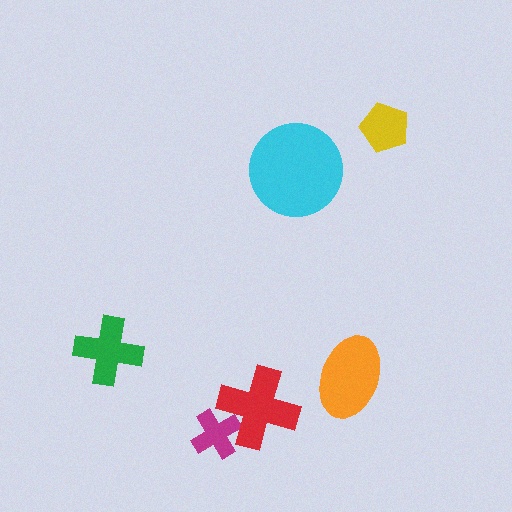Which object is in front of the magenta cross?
The red cross is in front of the magenta cross.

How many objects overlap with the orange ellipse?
0 objects overlap with the orange ellipse.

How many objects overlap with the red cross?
1 object overlaps with the red cross.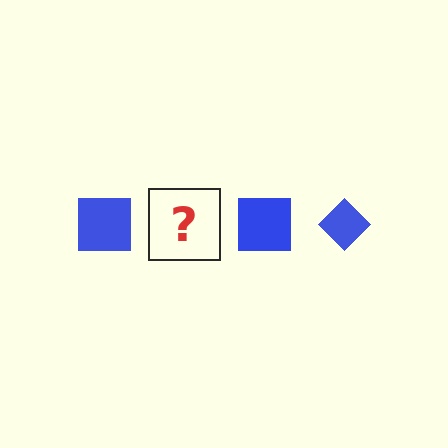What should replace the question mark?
The question mark should be replaced with a blue diamond.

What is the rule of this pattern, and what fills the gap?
The rule is that the pattern cycles through square, diamond shapes in blue. The gap should be filled with a blue diamond.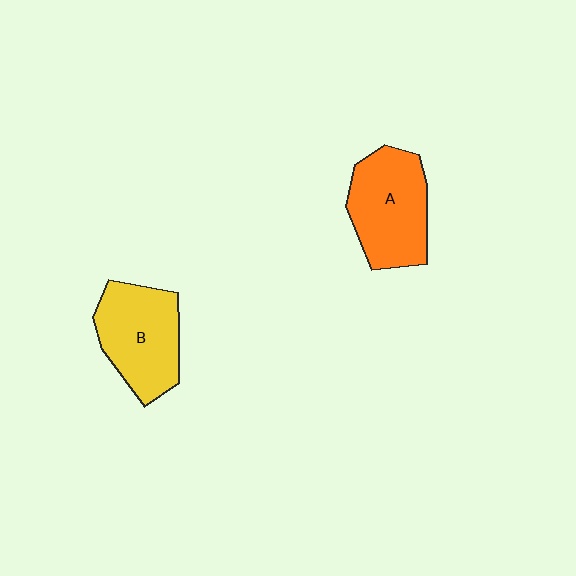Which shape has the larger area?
Shape A (orange).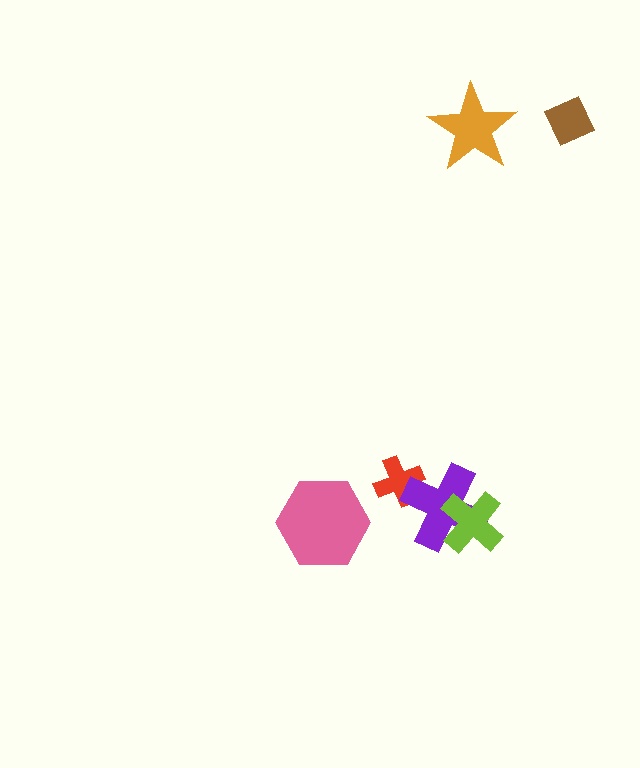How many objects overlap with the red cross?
1 object overlaps with the red cross.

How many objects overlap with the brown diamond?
0 objects overlap with the brown diamond.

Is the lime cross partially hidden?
No, no other shape covers it.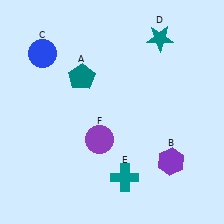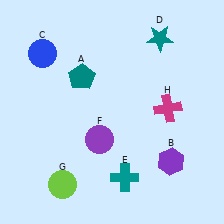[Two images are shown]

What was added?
A lime circle (G), a magenta cross (H) were added in Image 2.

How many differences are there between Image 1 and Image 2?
There are 2 differences between the two images.